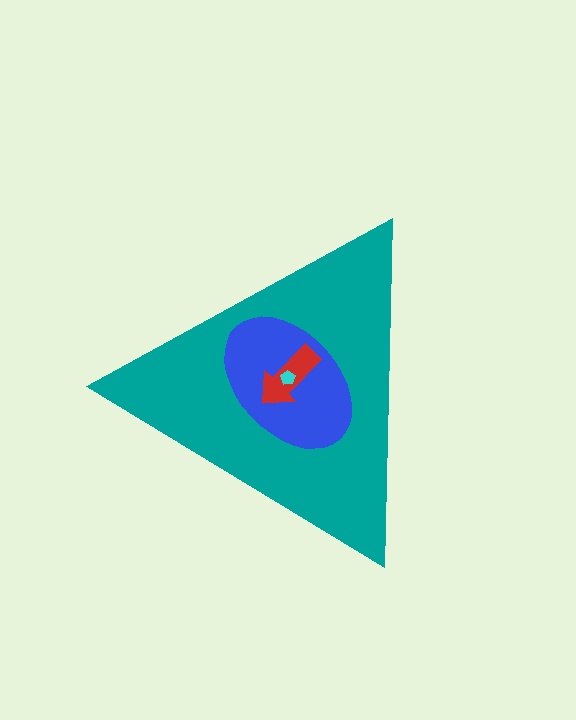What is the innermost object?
The cyan pentagon.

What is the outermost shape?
The teal triangle.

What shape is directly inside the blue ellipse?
The red arrow.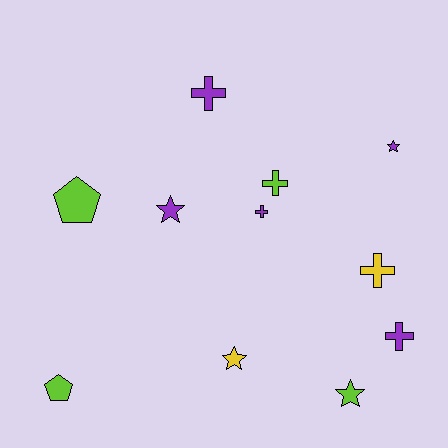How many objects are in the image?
There are 11 objects.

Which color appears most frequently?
Purple, with 5 objects.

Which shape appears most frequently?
Cross, with 5 objects.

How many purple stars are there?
There are 2 purple stars.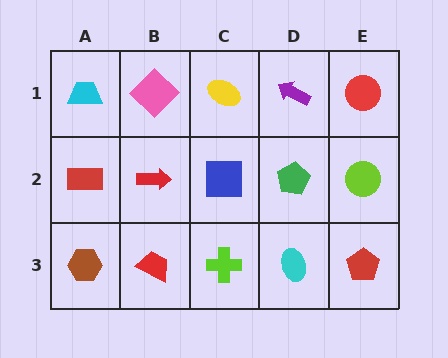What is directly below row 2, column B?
A red trapezoid.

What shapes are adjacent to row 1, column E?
A lime circle (row 2, column E), a purple arrow (row 1, column D).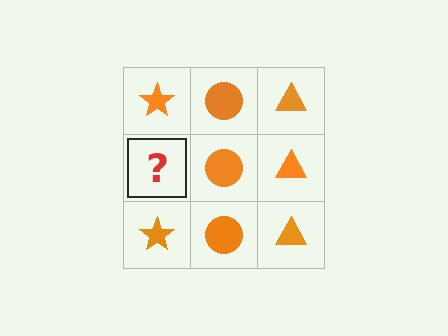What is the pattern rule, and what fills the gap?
The rule is that each column has a consistent shape. The gap should be filled with an orange star.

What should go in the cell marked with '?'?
The missing cell should contain an orange star.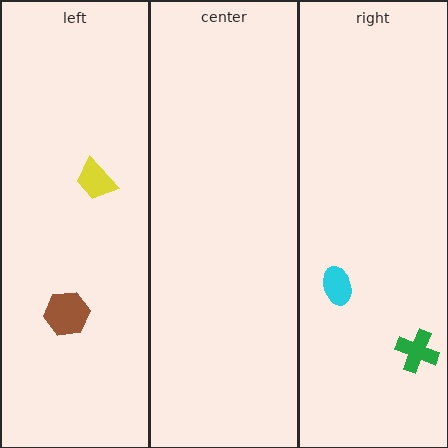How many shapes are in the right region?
2.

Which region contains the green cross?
The right region.